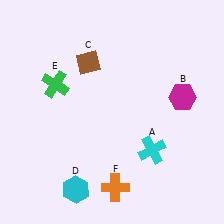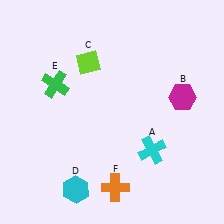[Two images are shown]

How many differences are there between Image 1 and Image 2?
There is 1 difference between the two images.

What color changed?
The diamond (C) changed from brown in Image 1 to lime in Image 2.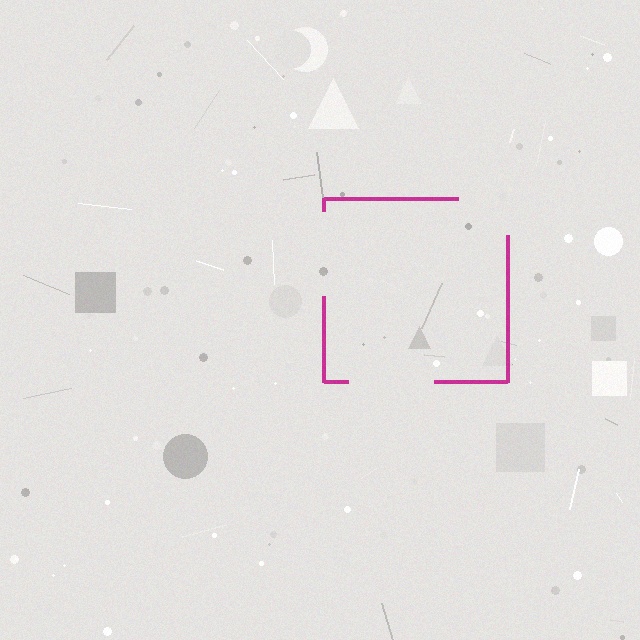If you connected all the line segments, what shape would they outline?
They would outline a square.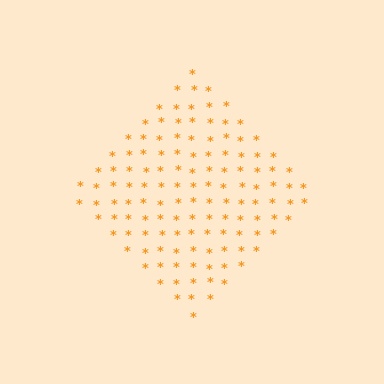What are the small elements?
The small elements are asterisks.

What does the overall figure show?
The overall figure shows a diamond.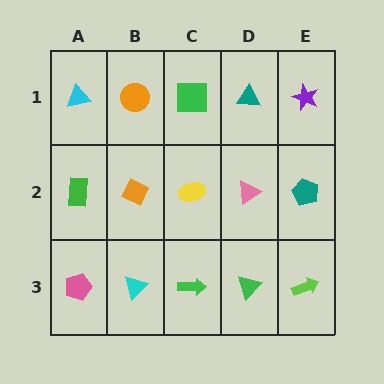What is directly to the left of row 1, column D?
A green square.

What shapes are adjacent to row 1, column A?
A green rectangle (row 2, column A), an orange circle (row 1, column B).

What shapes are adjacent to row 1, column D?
A pink triangle (row 2, column D), a green square (row 1, column C), a purple star (row 1, column E).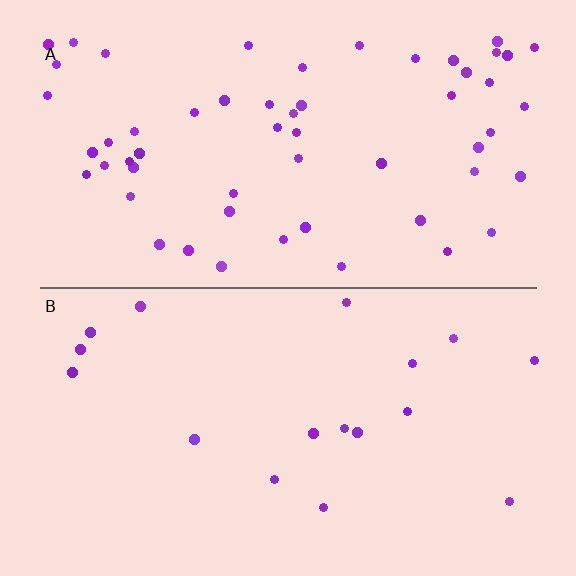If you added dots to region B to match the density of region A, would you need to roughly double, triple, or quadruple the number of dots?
Approximately triple.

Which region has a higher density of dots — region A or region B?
A (the top).